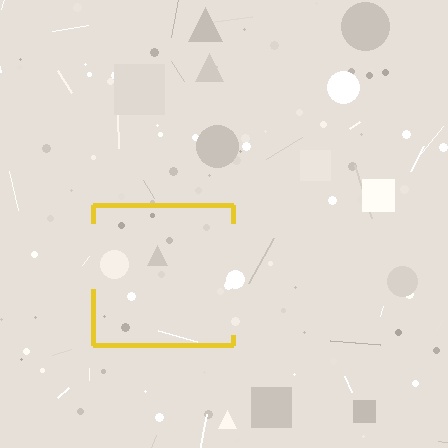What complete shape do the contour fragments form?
The contour fragments form a square.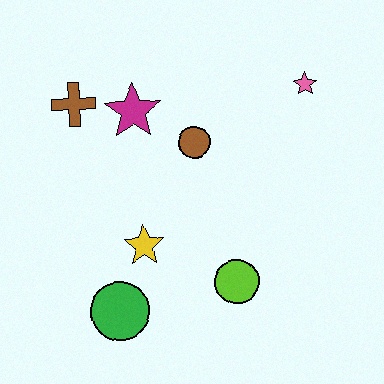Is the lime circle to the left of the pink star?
Yes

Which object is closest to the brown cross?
The magenta star is closest to the brown cross.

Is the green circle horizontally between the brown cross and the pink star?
Yes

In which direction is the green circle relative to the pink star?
The green circle is below the pink star.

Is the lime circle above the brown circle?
No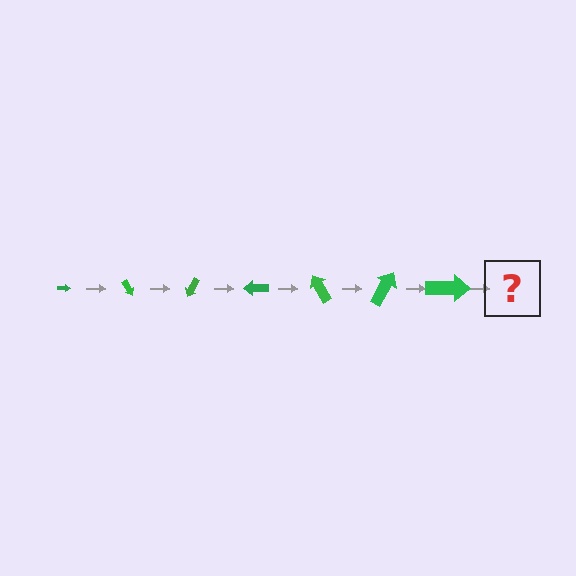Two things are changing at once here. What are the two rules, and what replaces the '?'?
The two rules are that the arrow grows larger each step and it rotates 60 degrees each step. The '?' should be an arrow, larger than the previous one and rotated 420 degrees from the start.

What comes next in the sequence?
The next element should be an arrow, larger than the previous one and rotated 420 degrees from the start.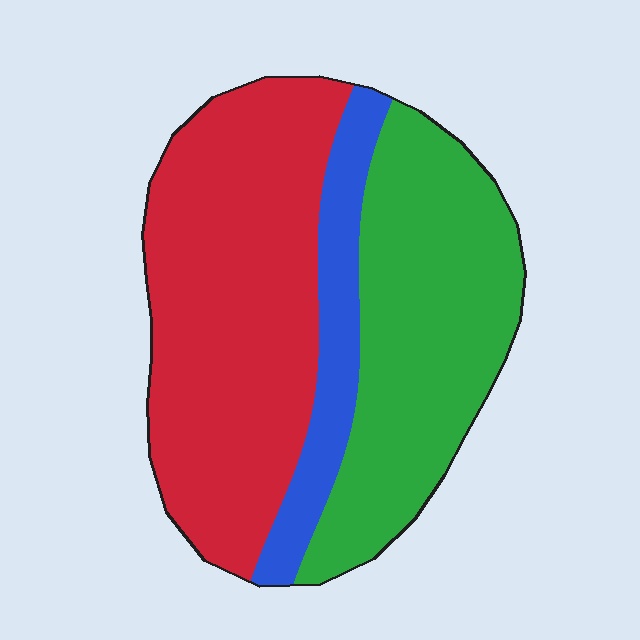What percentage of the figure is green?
Green takes up about three eighths (3/8) of the figure.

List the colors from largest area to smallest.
From largest to smallest: red, green, blue.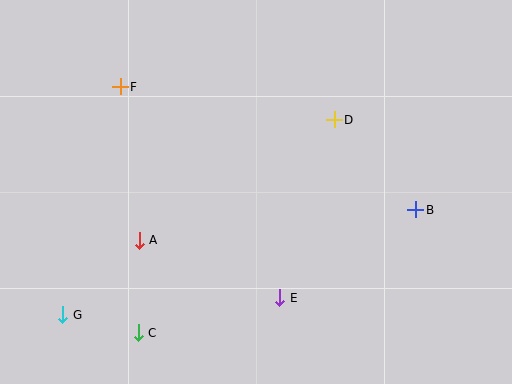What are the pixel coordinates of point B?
Point B is at (416, 210).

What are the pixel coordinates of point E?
Point E is at (280, 298).